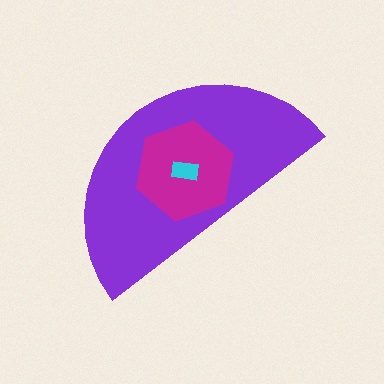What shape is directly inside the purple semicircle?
The magenta hexagon.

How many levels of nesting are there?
3.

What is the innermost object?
The cyan rectangle.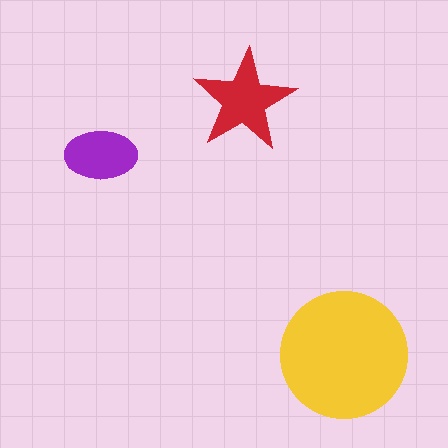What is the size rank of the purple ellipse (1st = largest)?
3rd.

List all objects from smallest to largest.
The purple ellipse, the red star, the yellow circle.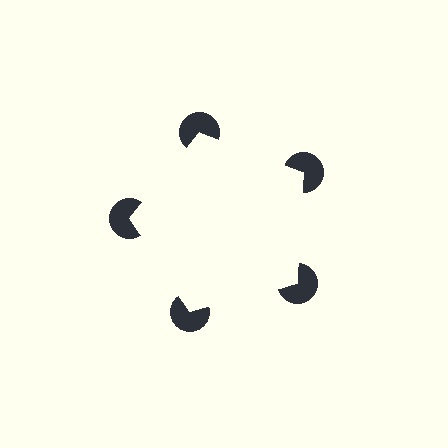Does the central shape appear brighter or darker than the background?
It typically appears slightly brighter than the background, even though no actual brightness change is drawn.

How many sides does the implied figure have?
5 sides.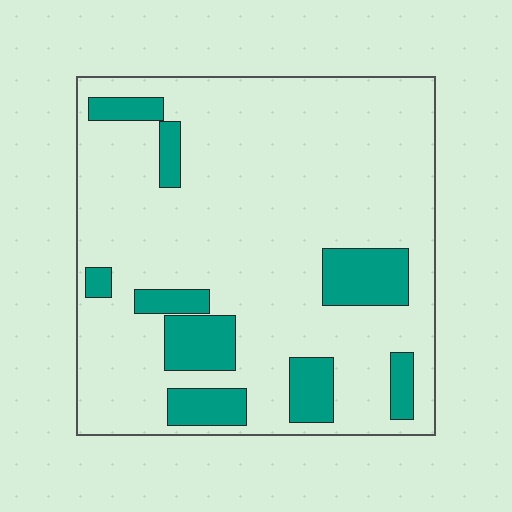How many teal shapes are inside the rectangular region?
9.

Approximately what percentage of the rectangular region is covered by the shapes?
Approximately 20%.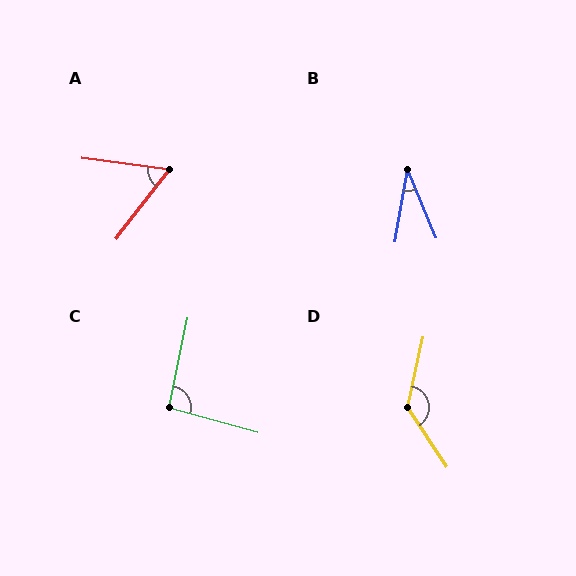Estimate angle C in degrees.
Approximately 94 degrees.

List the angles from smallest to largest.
B (32°), A (60°), C (94°), D (134°).